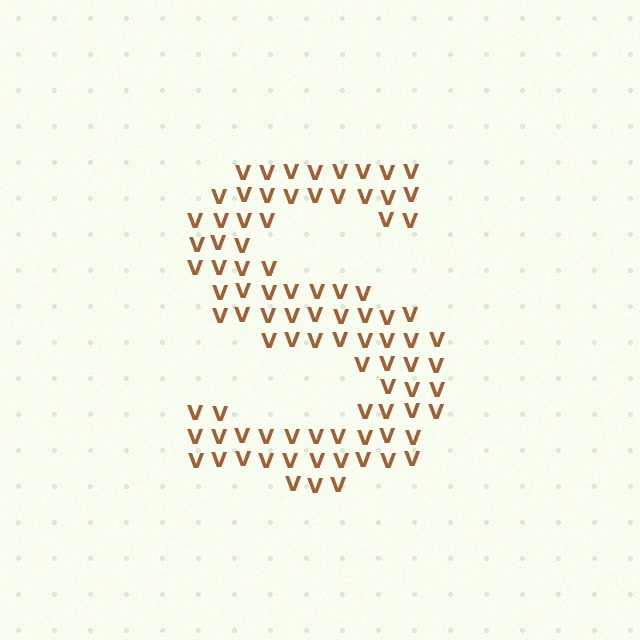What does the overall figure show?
The overall figure shows the letter S.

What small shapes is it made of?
It is made of small letter V's.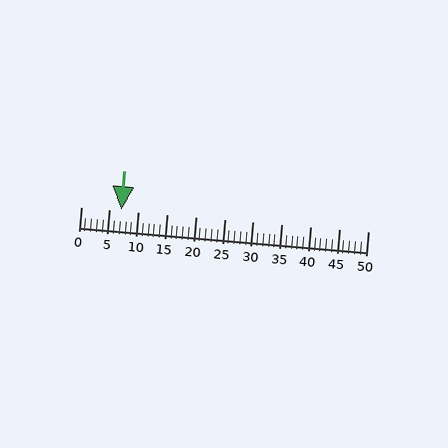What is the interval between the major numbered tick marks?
The major tick marks are spaced 5 units apart.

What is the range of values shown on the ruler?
The ruler shows values from 0 to 50.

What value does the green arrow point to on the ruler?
The green arrow points to approximately 7.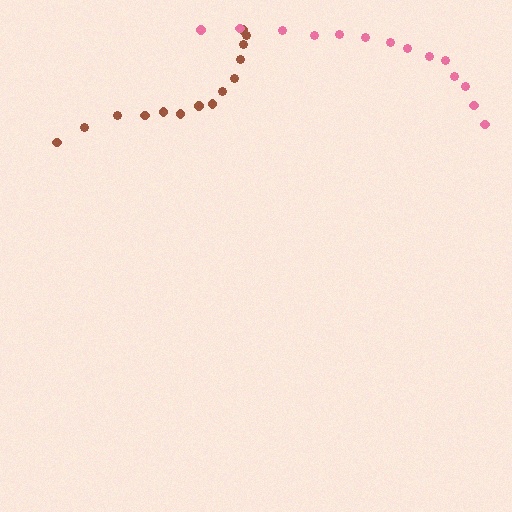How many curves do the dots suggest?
There are 2 distinct paths.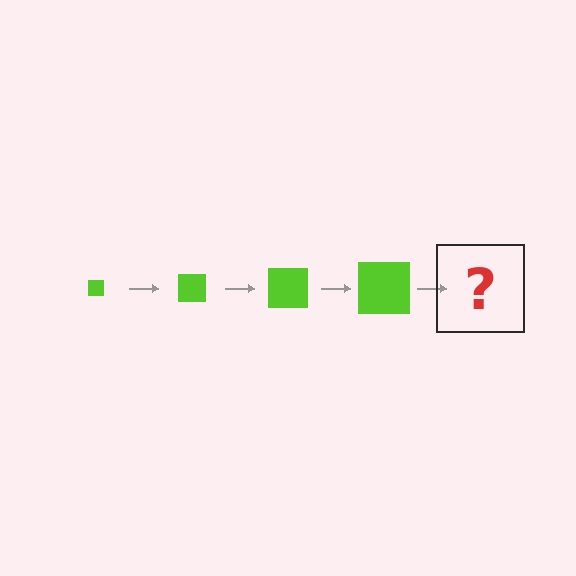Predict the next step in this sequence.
The next step is a lime square, larger than the previous one.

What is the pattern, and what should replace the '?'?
The pattern is that the square gets progressively larger each step. The '?' should be a lime square, larger than the previous one.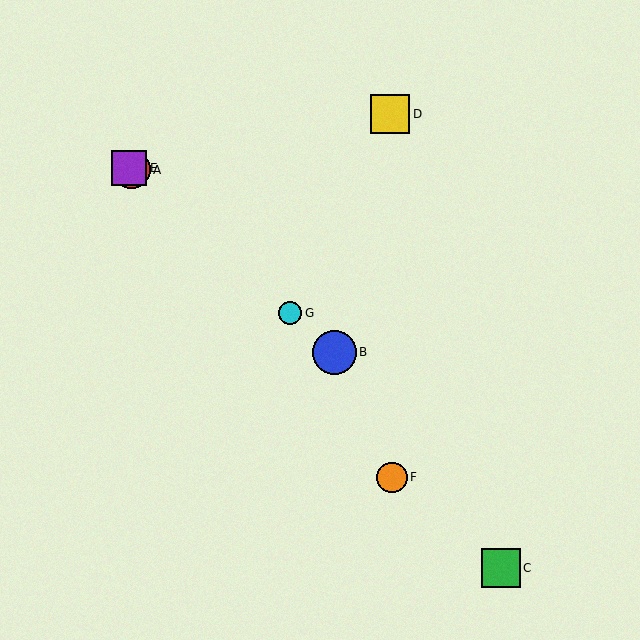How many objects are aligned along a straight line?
4 objects (A, B, E, G) are aligned along a straight line.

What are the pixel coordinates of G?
Object G is at (290, 313).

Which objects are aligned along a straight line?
Objects A, B, E, G are aligned along a straight line.